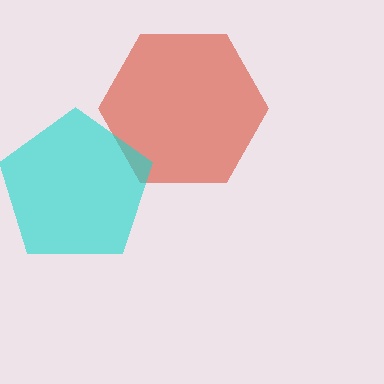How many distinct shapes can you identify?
There are 2 distinct shapes: a red hexagon, a cyan pentagon.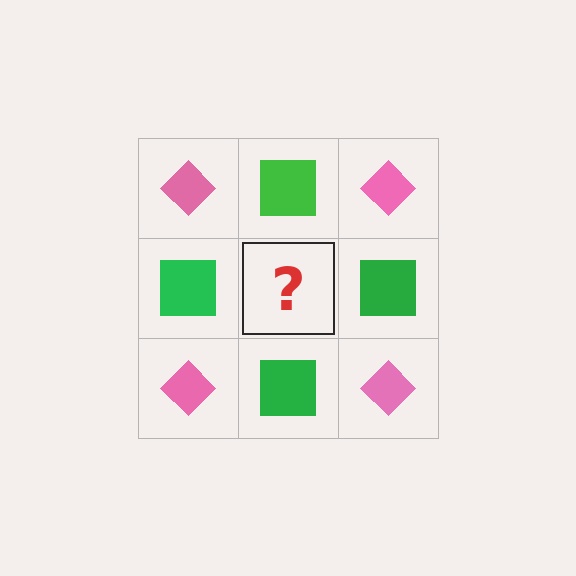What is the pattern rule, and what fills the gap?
The rule is that it alternates pink diamond and green square in a checkerboard pattern. The gap should be filled with a pink diamond.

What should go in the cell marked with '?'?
The missing cell should contain a pink diamond.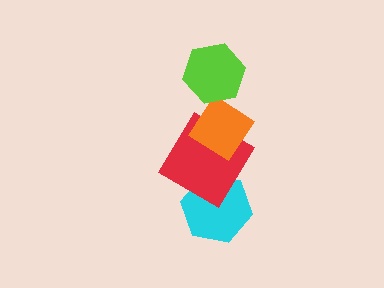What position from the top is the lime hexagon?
The lime hexagon is 1st from the top.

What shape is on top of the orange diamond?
The lime hexagon is on top of the orange diamond.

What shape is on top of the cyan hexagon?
The red diamond is on top of the cyan hexagon.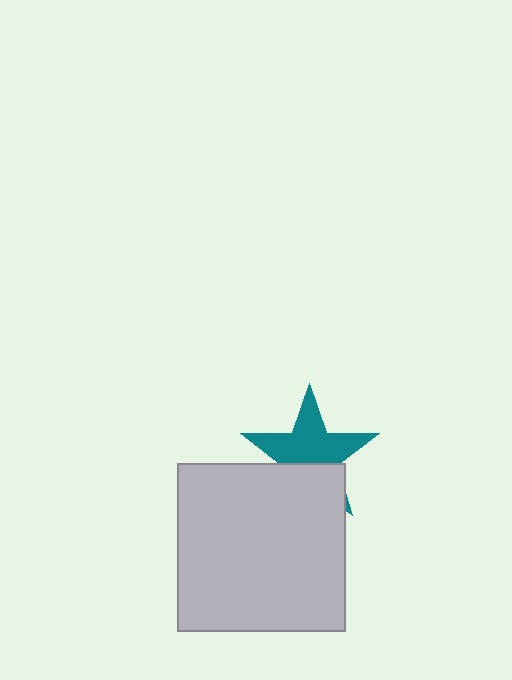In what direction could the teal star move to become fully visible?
The teal star could move up. That would shift it out from behind the light gray square entirely.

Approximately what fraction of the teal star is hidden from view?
Roughly 37% of the teal star is hidden behind the light gray square.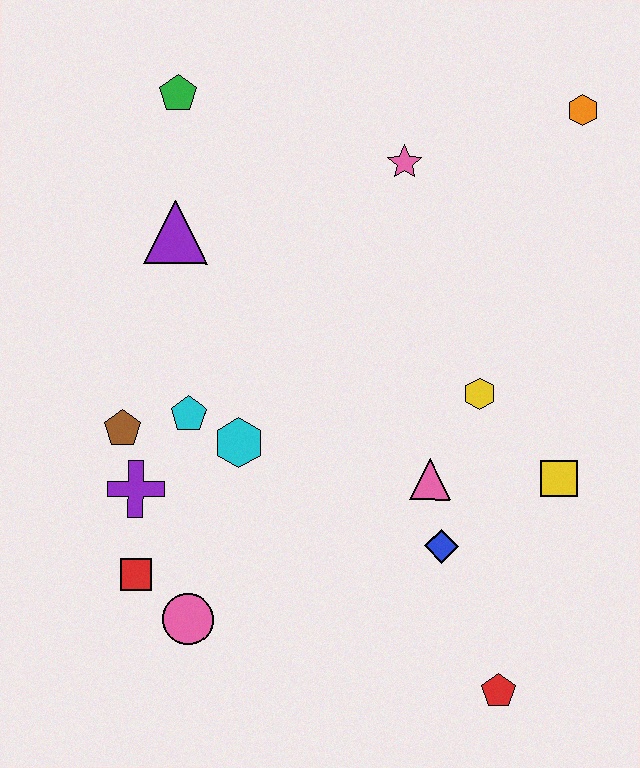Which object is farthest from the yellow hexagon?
The green pentagon is farthest from the yellow hexagon.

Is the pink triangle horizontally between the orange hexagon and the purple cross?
Yes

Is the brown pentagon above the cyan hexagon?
Yes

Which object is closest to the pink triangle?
The blue diamond is closest to the pink triangle.